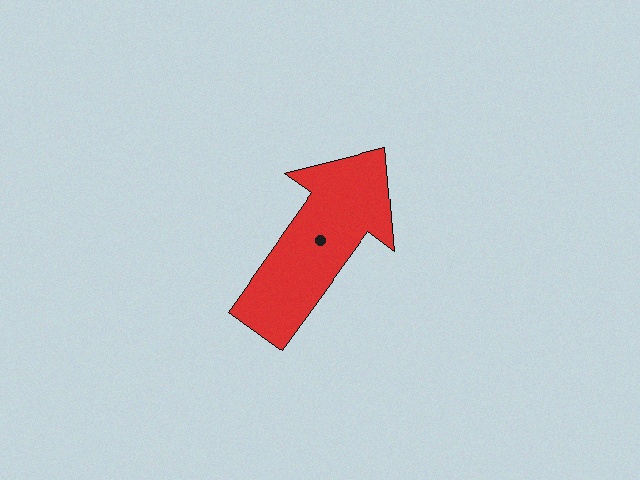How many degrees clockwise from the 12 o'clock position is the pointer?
Approximately 36 degrees.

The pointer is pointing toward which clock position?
Roughly 1 o'clock.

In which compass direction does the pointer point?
Northeast.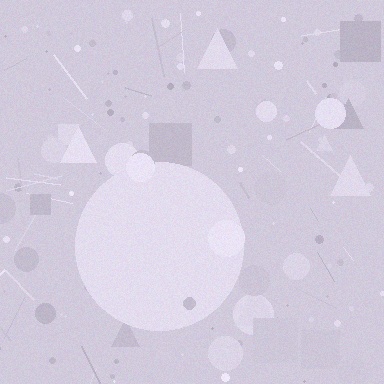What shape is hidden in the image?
A circle is hidden in the image.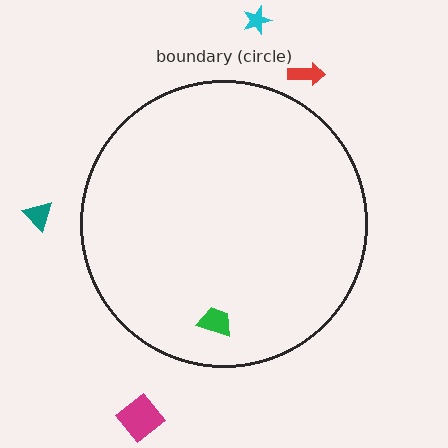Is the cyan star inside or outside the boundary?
Outside.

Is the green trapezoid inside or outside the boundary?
Inside.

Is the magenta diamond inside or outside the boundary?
Outside.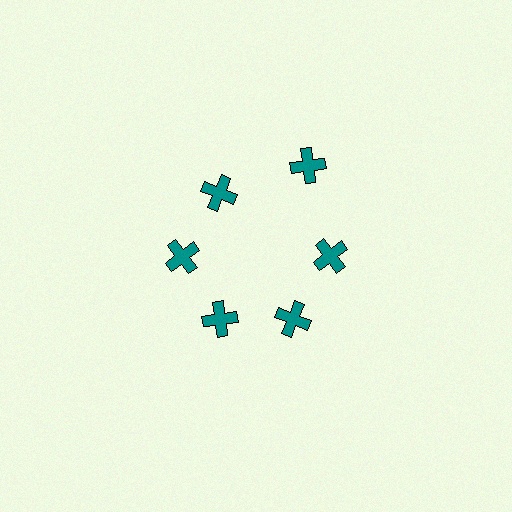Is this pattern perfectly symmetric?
No. The 6 teal crosses are arranged in a ring, but one element near the 1 o'clock position is pushed outward from the center, breaking the 6-fold rotational symmetry.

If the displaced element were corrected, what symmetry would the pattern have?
It would have 6-fold rotational symmetry — the pattern would map onto itself every 60 degrees.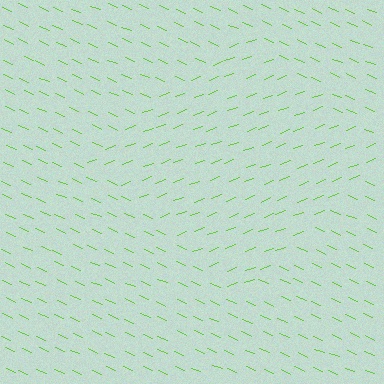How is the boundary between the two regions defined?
The boundary is defined purely by a change in line orientation (approximately 45 degrees difference). All lines are the same color and thickness.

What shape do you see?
I see a diamond.